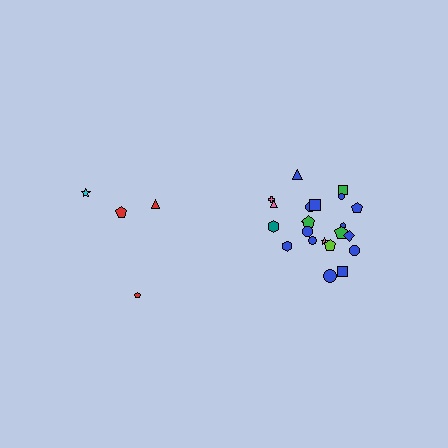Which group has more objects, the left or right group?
The right group.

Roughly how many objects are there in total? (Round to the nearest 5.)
Roughly 25 objects in total.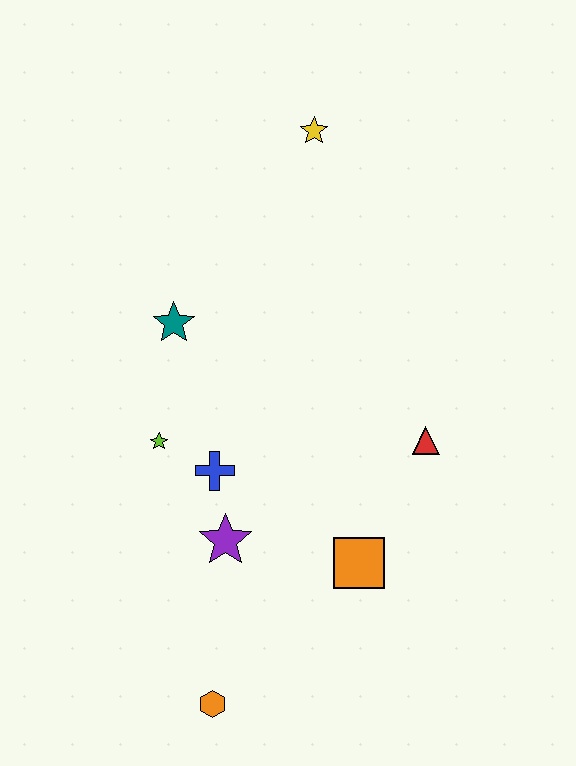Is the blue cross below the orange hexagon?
No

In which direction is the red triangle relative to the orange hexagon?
The red triangle is above the orange hexagon.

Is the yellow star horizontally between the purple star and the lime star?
No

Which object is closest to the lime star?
The blue cross is closest to the lime star.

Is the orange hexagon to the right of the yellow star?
No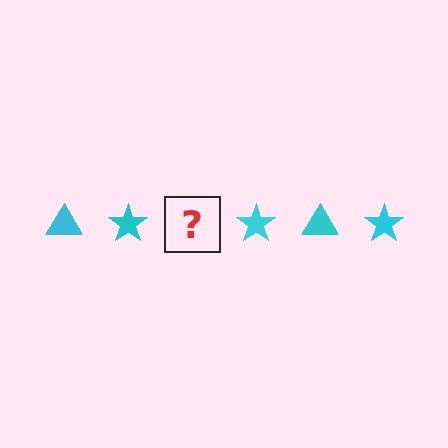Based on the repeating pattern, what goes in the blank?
The blank should be a cyan triangle.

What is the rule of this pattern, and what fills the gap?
The rule is that the pattern cycles through triangle, star shapes in cyan. The gap should be filled with a cyan triangle.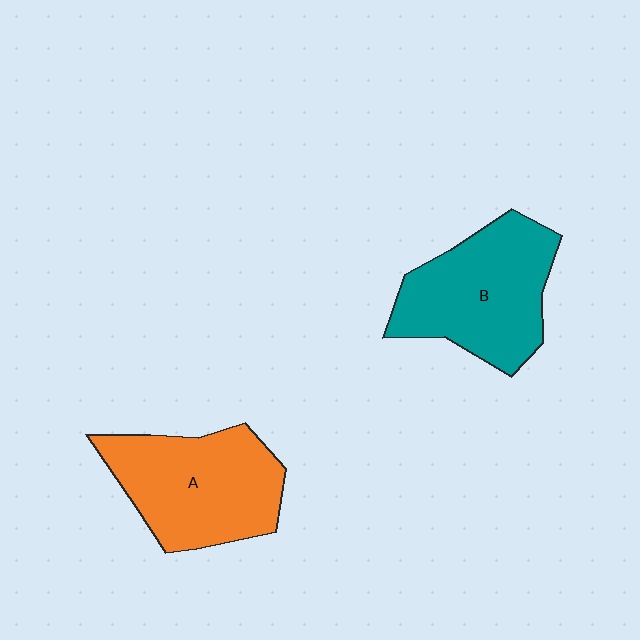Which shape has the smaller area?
Shape A (orange).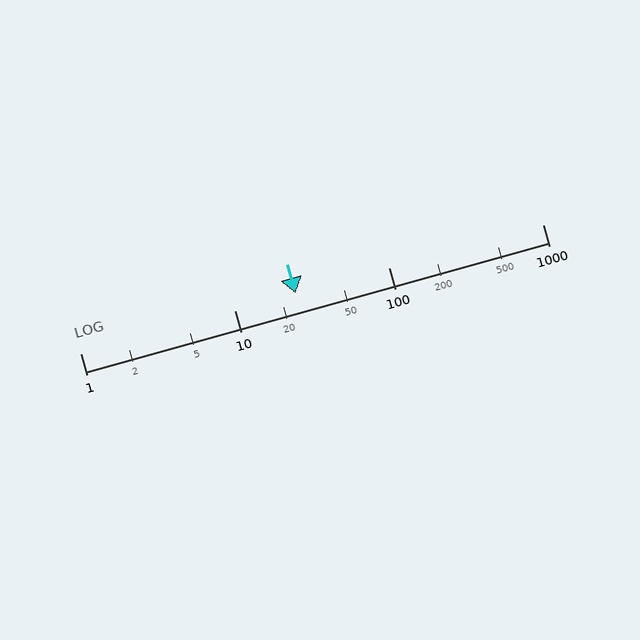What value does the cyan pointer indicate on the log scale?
The pointer indicates approximately 25.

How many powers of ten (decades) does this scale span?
The scale spans 3 decades, from 1 to 1000.